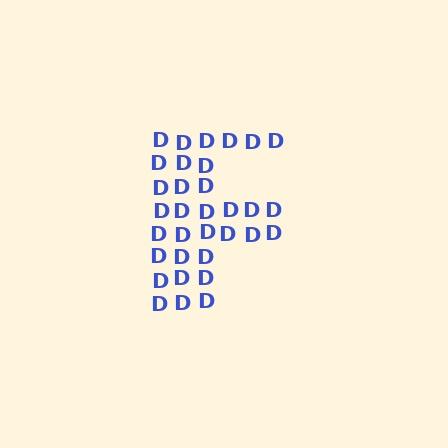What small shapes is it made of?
It is made of small letter D's.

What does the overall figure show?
The overall figure shows the letter F.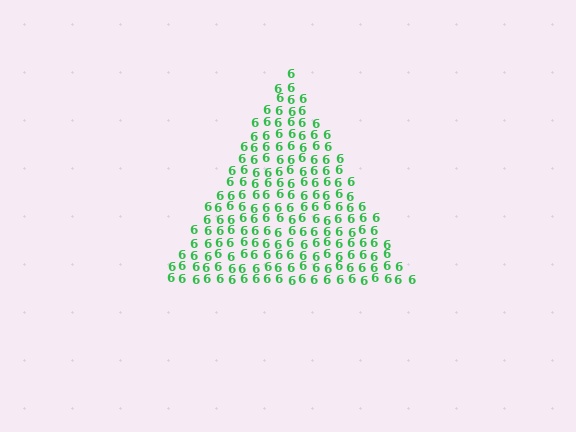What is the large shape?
The large shape is a triangle.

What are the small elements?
The small elements are digit 6's.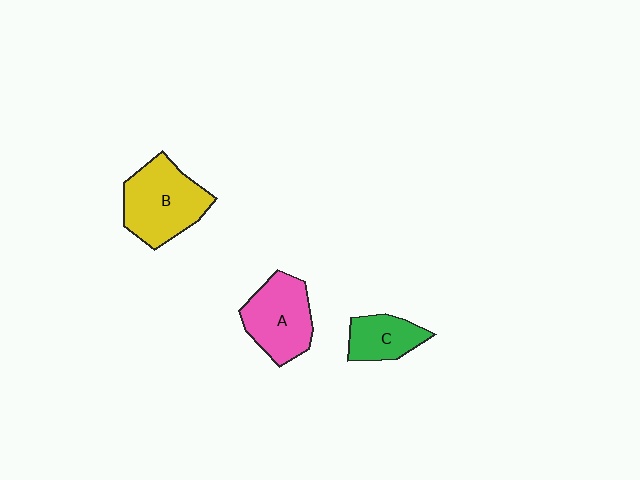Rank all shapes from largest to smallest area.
From largest to smallest: B (yellow), A (pink), C (green).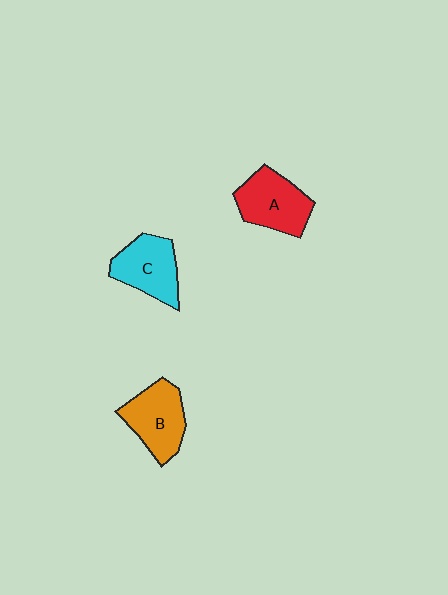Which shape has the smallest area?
Shape C (cyan).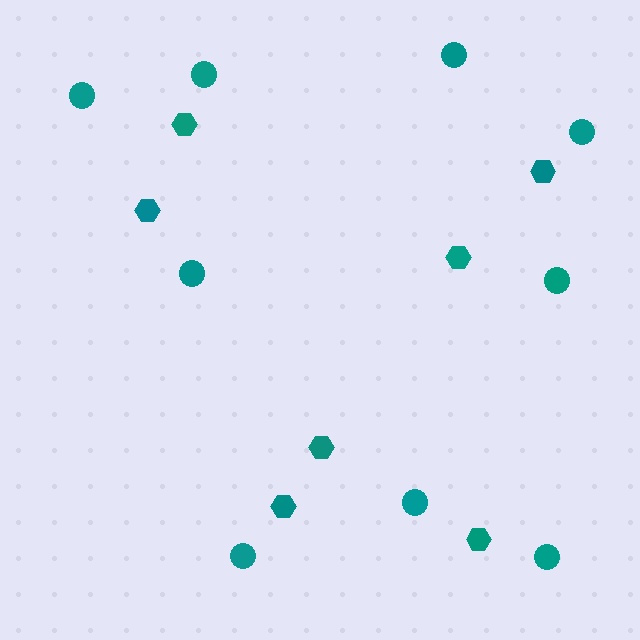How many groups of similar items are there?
There are 2 groups: one group of hexagons (7) and one group of circles (9).